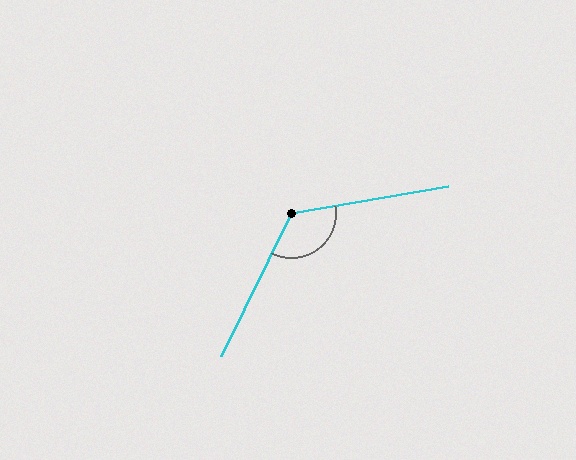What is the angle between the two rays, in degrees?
Approximately 126 degrees.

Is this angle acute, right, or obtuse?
It is obtuse.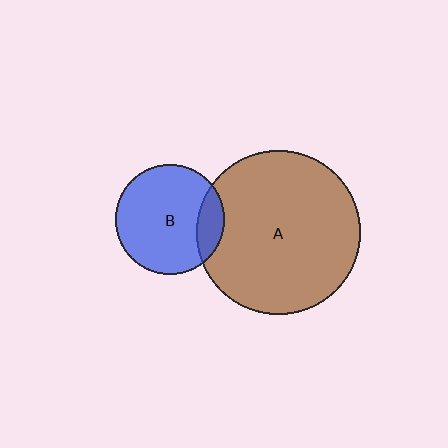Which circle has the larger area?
Circle A (brown).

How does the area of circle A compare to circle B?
Approximately 2.2 times.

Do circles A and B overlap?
Yes.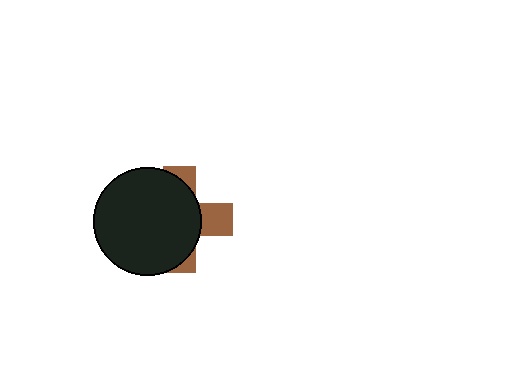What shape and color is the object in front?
The object in front is a black circle.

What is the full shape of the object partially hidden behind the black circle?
The partially hidden object is a brown cross.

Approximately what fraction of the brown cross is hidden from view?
Roughly 70% of the brown cross is hidden behind the black circle.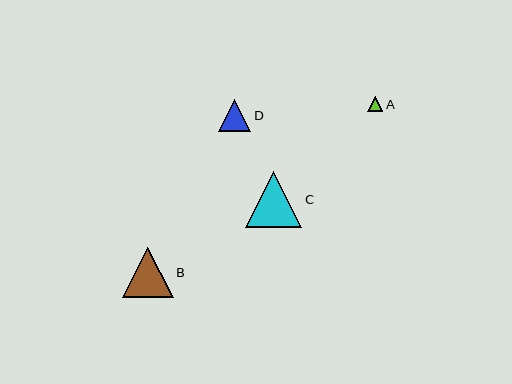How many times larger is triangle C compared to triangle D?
Triangle C is approximately 1.8 times the size of triangle D.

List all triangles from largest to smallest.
From largest to smallest: C, B, D, A.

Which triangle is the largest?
Triangle C is the largest with a size of approximately 56 pixels.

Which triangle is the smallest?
Triangle A is the smallest with a size of approximately 15 pixels.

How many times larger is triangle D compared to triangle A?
Triangle D is approximately 2.1 times the size of triangle A.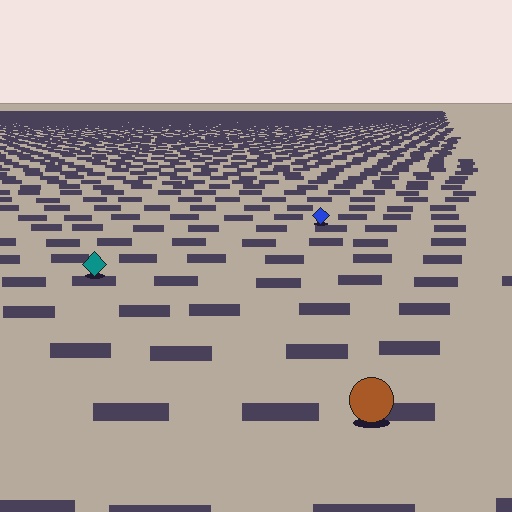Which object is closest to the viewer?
The brown circle is closest. The texture marks near it are larger and more spread out.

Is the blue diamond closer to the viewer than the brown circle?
No. The brown circle is closer — you can tell from the texture gradient: the ground texture is coarser near it.